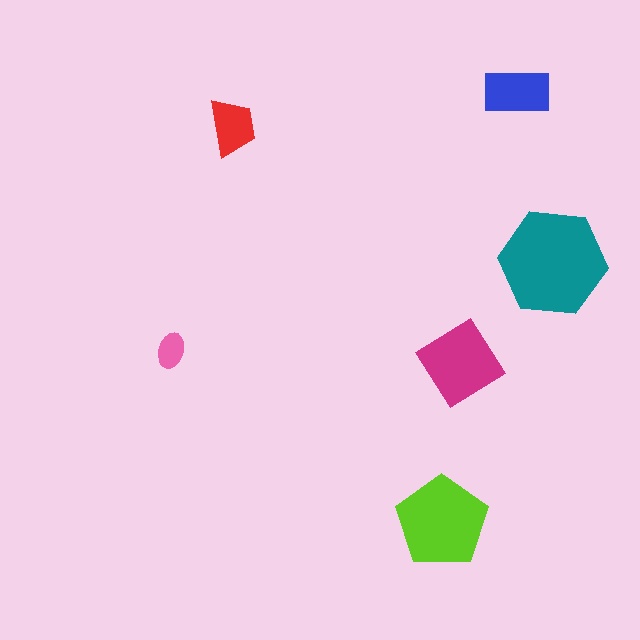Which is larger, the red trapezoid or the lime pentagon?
The lime pentagon.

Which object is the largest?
The teal hexagon.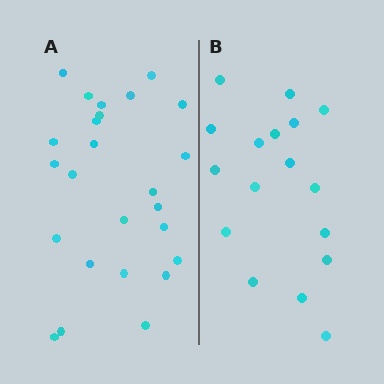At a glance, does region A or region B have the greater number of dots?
Region A (the left region) has more dots.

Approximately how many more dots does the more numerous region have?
Region A has roughly 8 or so more dots than region B.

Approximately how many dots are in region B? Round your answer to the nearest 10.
About 20 dots. (The exact count is 17, which rounds to 20.)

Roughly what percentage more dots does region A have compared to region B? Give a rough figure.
About 45% more.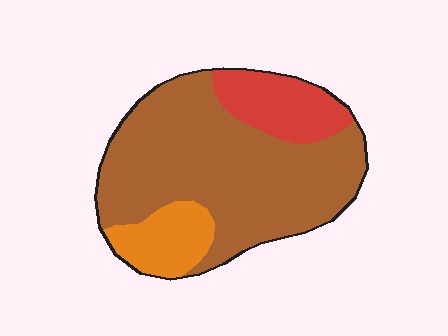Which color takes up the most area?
Brown, at roughly 70%.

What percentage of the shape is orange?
Orange covers 14% of the shape.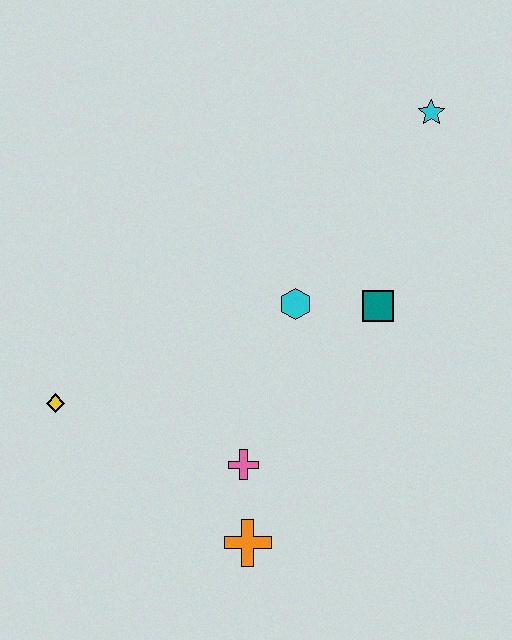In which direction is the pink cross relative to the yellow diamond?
The pink cross is to the right of the yellow diamond.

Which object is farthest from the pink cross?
The cyan star is farthest from the pink cross.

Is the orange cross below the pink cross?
Yes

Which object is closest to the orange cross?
The pink cross is closest to the orange cross.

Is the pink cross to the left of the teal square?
Yes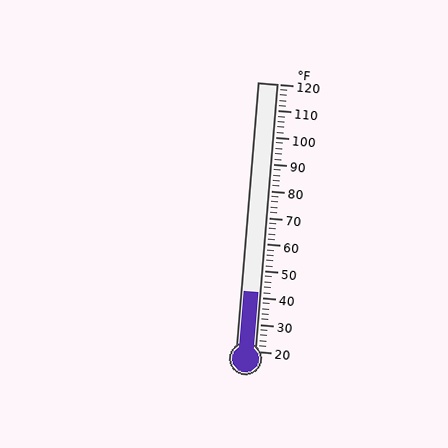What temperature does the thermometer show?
The thermometer shows approximately 42°F.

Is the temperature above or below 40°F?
The temperature is above 40°F.